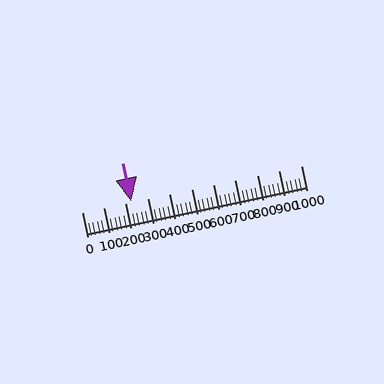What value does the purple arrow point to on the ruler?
The purple arrow points to approximately 227.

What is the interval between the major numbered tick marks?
The major tick marks are spaced 100 units apart.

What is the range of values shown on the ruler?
The ruler shows values from 0 to 1000.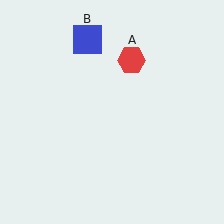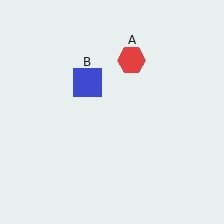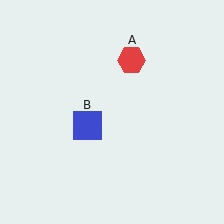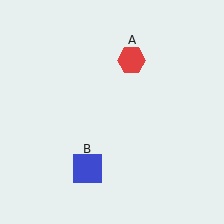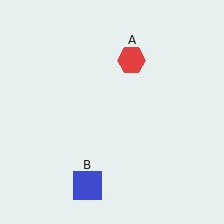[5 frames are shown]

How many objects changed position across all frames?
1 object changed position: blue square (object B).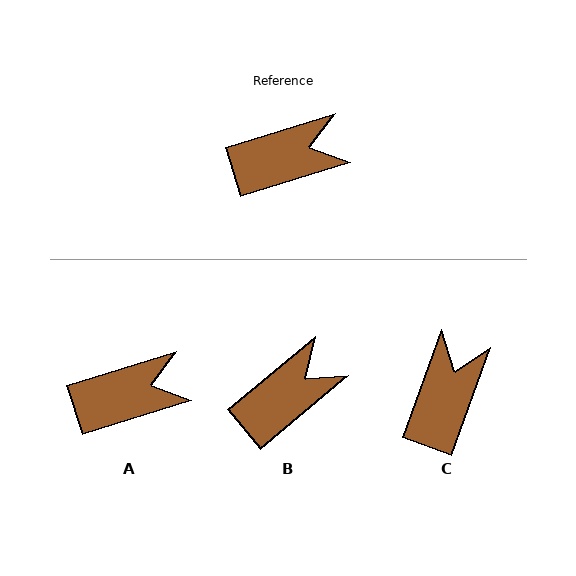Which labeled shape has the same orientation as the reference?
A.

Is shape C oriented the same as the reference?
No, it is off by about 53 degrees.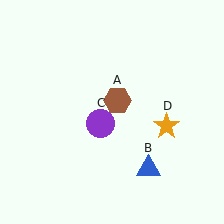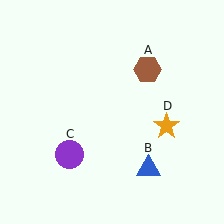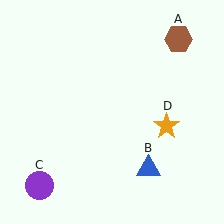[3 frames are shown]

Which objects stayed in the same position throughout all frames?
Blue triangle (object B) and orange star (object D) remained stationary.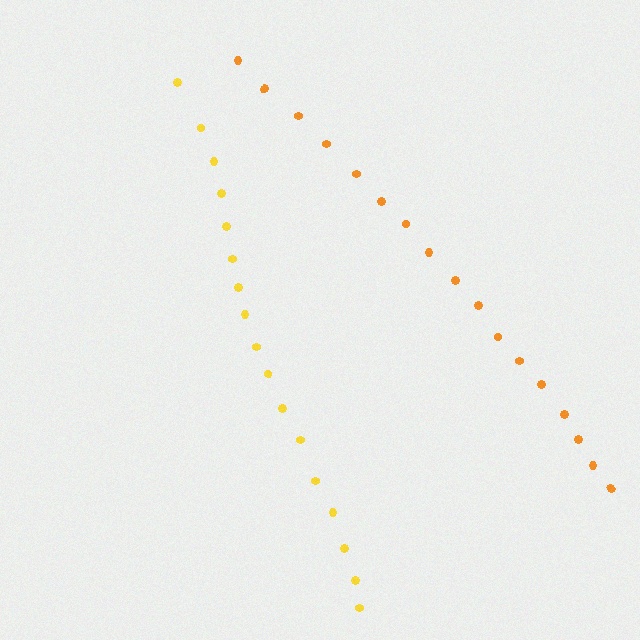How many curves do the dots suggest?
There are 2 distinct paths.